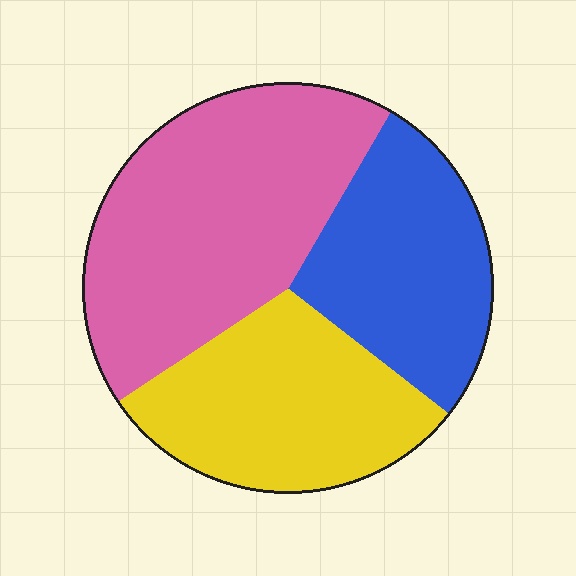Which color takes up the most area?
Pink, at roughly 45%.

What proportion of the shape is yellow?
Yellow covers about 30% of the shape.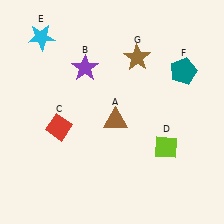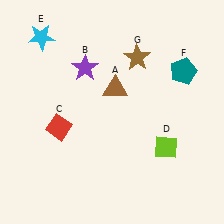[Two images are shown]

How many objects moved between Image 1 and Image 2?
1 object moved between the two images.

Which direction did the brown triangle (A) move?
The brown triangle (A) moved up.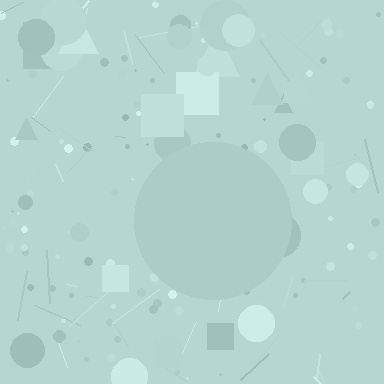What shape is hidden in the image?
A circle is hidden in the image.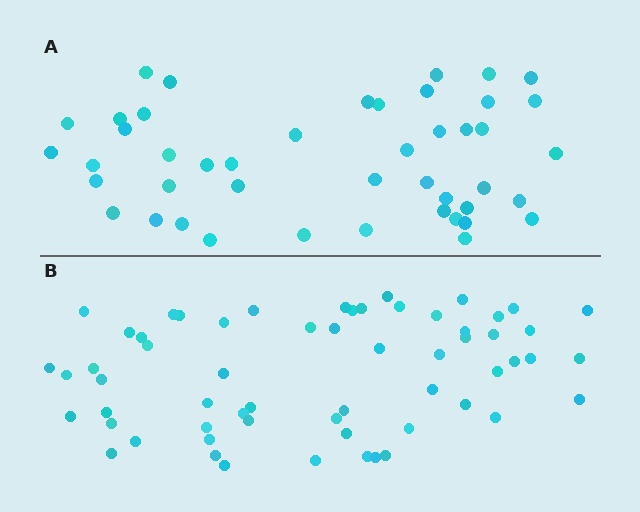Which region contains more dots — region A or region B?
Region B (the bottom region) has more dots.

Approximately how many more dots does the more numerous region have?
Region B has approximately 15 more dots than region A.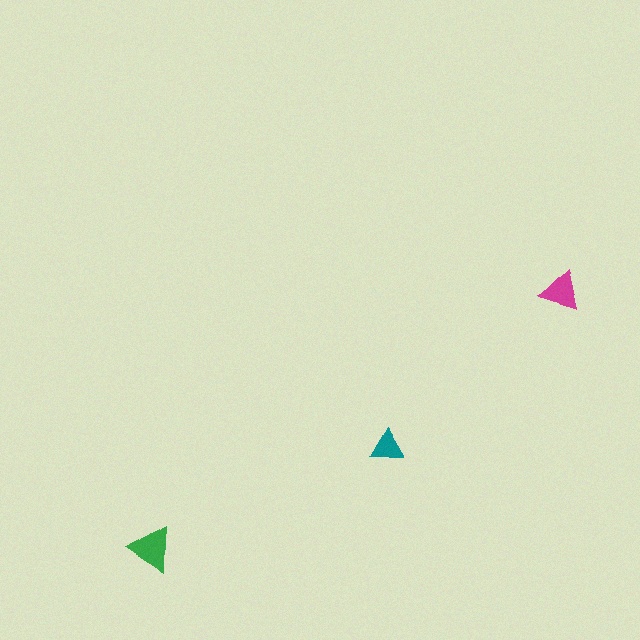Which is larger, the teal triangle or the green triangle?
The green one.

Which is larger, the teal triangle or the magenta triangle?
The magenta one.